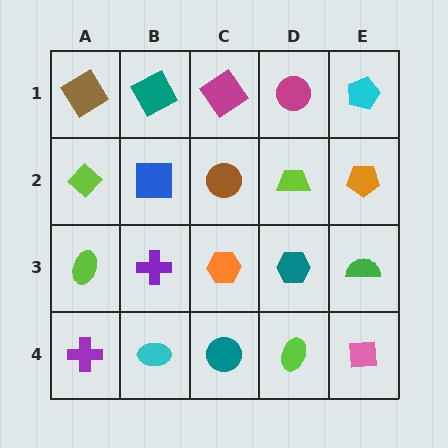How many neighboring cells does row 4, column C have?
3.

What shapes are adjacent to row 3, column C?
A brown circle (row 2, column C), a teal circle (row 4, column C), a purple cross (row 3, column B), a teal hexagon (row 3, column D).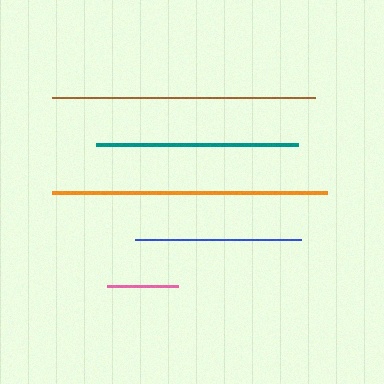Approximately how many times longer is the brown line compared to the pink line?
The brown line is approximately 3.7 times the length of the pink line.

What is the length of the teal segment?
The teal segment is approximately 202 pixels long.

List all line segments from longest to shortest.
From longest to shortest: orange, brown, teal, blue, pink.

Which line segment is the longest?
The orange line is the longest at approximately 275 pixels.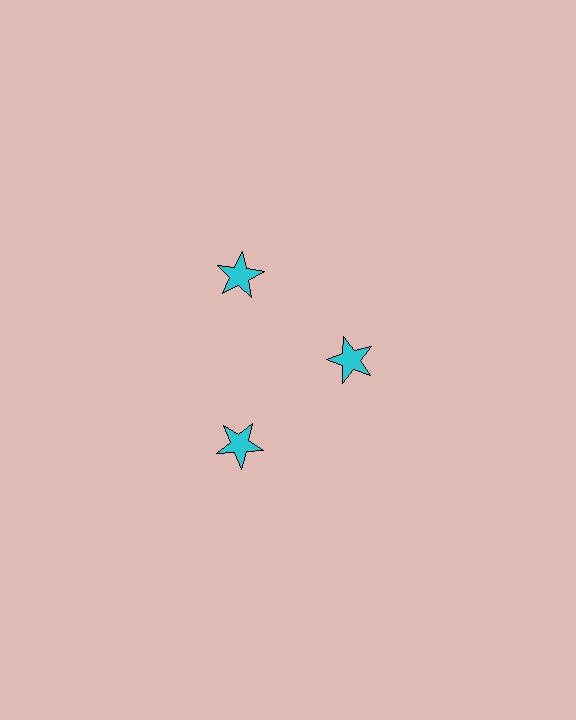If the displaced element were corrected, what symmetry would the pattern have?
It would have 3-fold rotational symmetry — the pattern would map onto itself every 120 degrees.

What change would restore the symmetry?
The symmetry would be restored by moving it outward, back onto the ring so that all 3 stars sit at equal angles and equal distance from the center.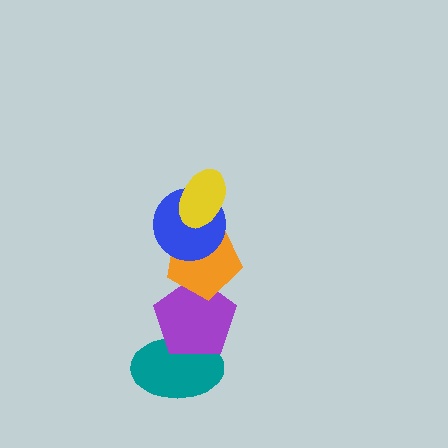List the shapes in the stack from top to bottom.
From top to bottom: the yellow ellipse, the blue circle, the orange pentagon, the purple pentagon, the teal ellipse.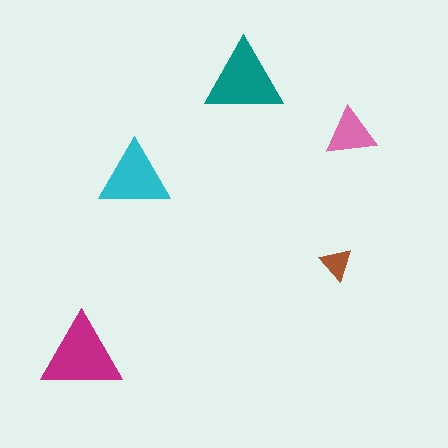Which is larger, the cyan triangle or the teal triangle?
The teal one.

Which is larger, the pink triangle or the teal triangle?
The teal one.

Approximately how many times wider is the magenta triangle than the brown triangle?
About 2.5 times wider.